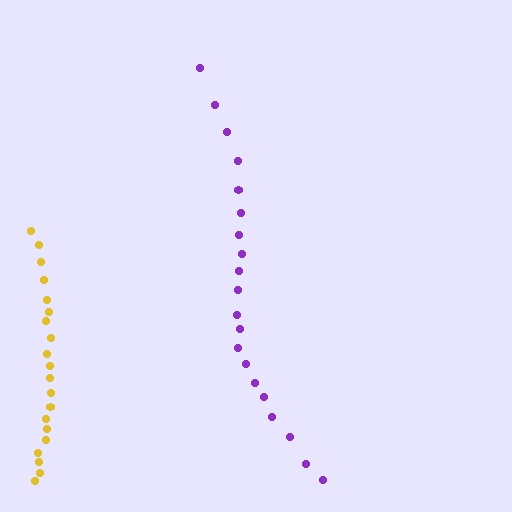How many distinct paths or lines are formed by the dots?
There are 2 distinct paths.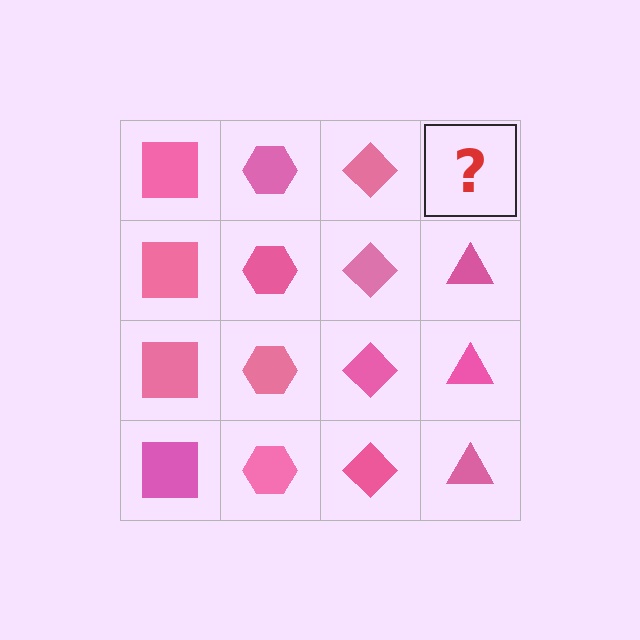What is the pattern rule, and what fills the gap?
The rule is that each column has a consistent shape. The gap should be filled with a pink triangle.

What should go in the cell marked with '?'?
The missing cell should contain a pink triangle.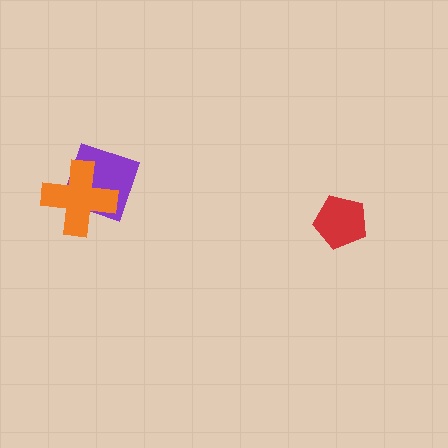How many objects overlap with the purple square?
1 object overlaps with the purple square.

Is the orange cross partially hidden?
No, no other shape covers it.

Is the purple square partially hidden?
Yes, it is partially covered by another shape.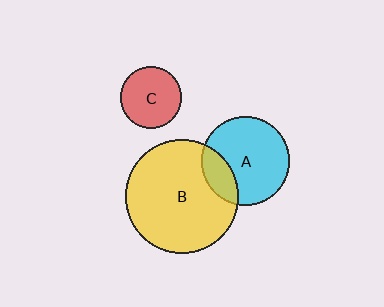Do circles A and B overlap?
Yes.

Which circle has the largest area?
Circle B (yellow).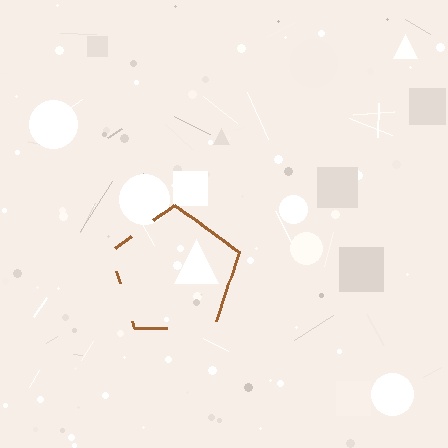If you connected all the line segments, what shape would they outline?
They would outline a pentagon.